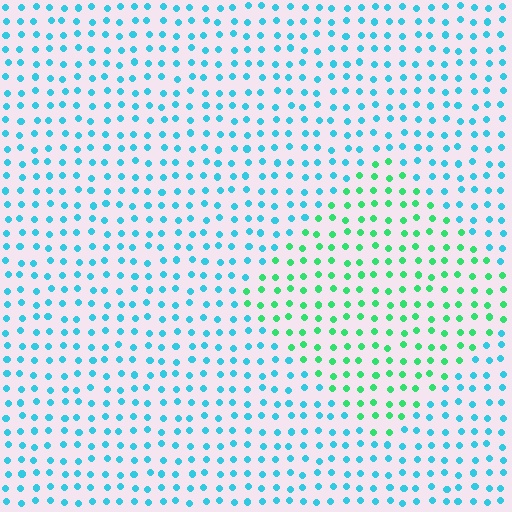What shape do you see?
I see a diamond.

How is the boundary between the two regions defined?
The boundary is defined purely by a slight shift in hue (about 47 degrees). Spacing, size, and orientation are identical on both sides.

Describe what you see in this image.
The image is filled with small cyan elements in a uniform arrangement. A diamond-shaped region is visible where the elements are tinted to a slightly different hue, forming a subtle color boundary.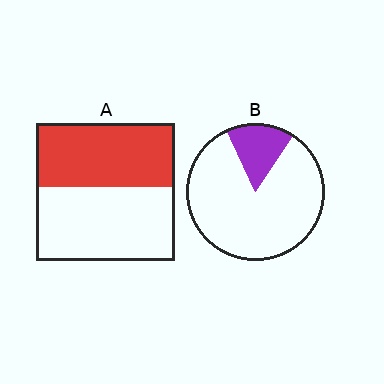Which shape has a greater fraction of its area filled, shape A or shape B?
Shape A.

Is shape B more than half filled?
No.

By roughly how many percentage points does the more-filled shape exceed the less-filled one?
By roughly 30 percentage points (A over B).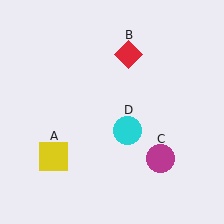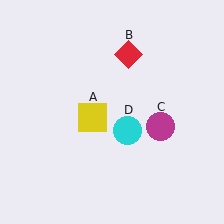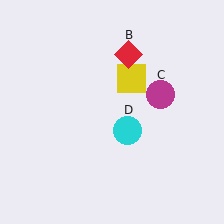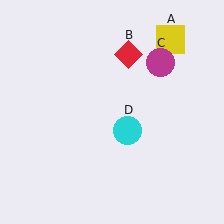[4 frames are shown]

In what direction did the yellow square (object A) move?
The yellow square (object A) moved up and to the right.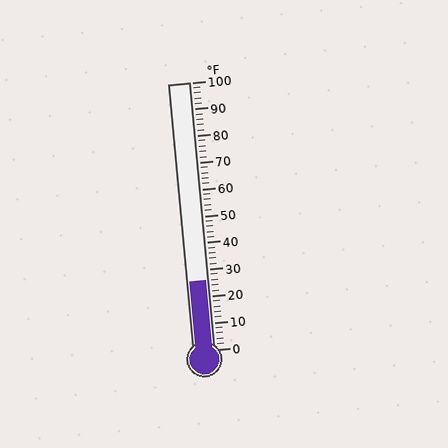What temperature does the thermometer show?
The thermometer shows approximately 26°F.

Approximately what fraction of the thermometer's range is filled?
The thermometer is filled to approximately 25% of its range.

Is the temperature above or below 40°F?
The temperature is below 40°F.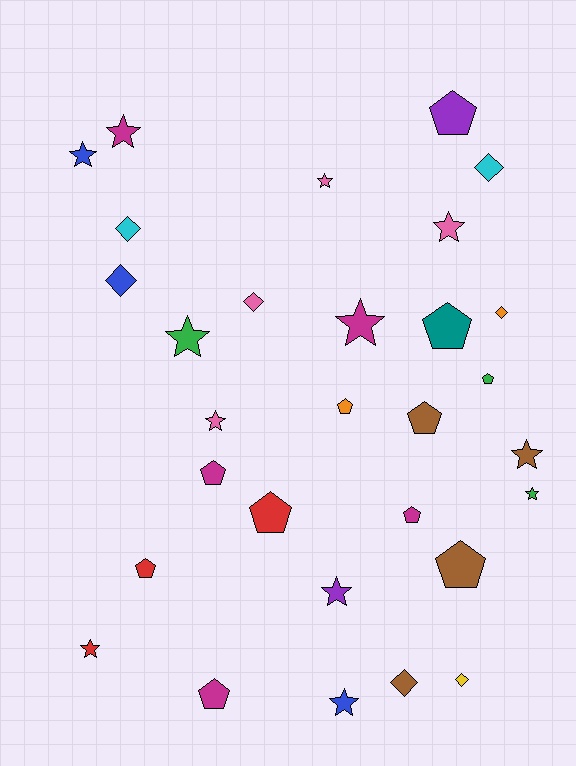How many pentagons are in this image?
There are 11 pentagons.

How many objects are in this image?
There are 30 objects.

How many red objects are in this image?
There are 3 red objects.